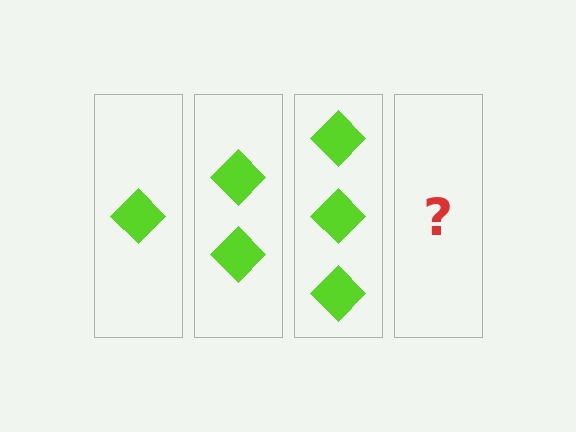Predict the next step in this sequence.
The next step is 4 diamonds.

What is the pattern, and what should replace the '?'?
The pattern is that each step adds one more diamond. The '?' should be 4 diamonds.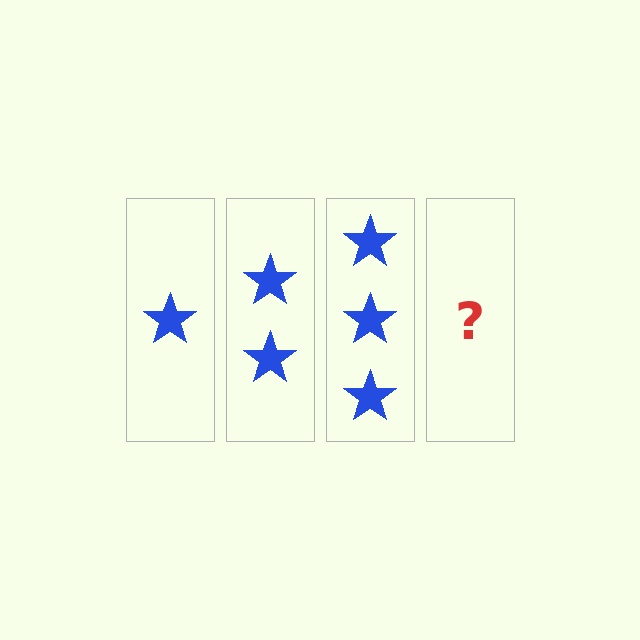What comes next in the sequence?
The next element should be 4 stars.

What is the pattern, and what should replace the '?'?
The pattern is that each step adds one more star. The '?' should be 4 stars.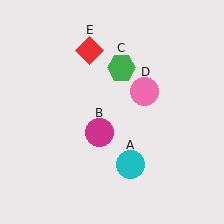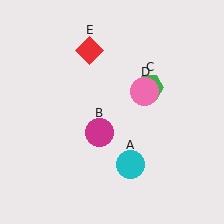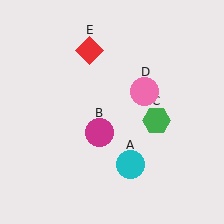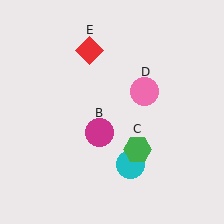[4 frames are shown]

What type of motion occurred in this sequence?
The green hexagon (object C) rotated clockwise around the center of the scene.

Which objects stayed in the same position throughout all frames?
Cyan circle (object A) and magenta circle (object B) and pink circle (object D) and red diamond (object E) remained stationary.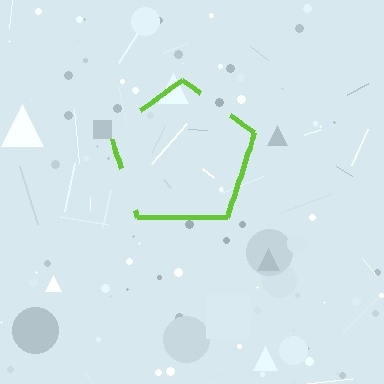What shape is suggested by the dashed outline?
The dashed outline suggests a pentagon.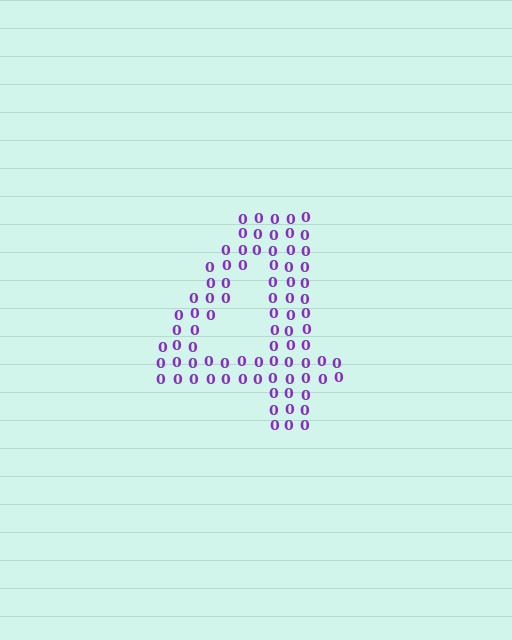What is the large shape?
The large shape is the digit 4.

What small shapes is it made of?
It is made of small digit 0's.